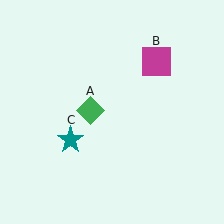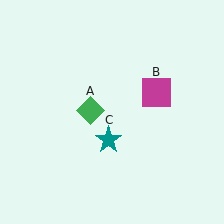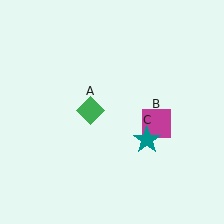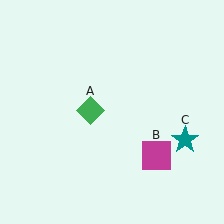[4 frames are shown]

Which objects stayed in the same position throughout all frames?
Green diamond (object A) remained stationary.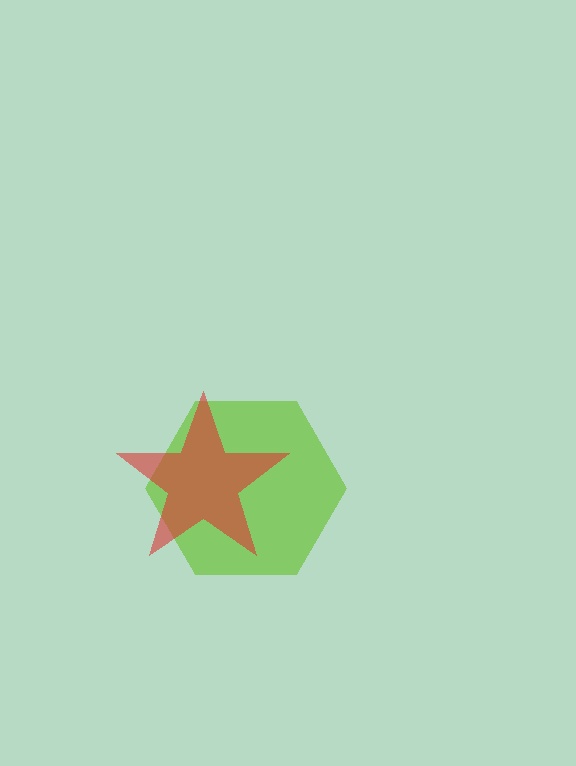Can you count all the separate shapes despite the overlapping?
Yes, there are 2 separate shapes.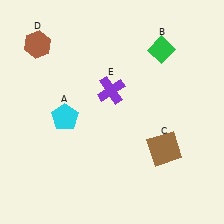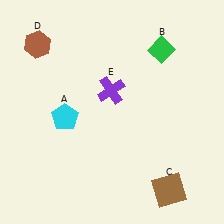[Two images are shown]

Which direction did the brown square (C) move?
The brown square (C) moved down.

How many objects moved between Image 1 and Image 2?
1 object moved between the two images.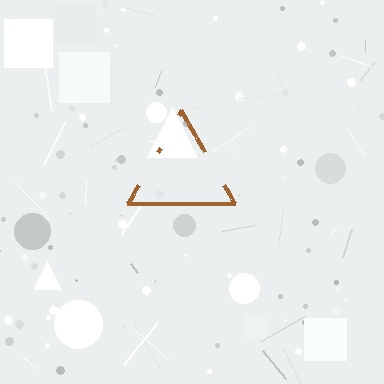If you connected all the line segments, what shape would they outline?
They would outline a triangle.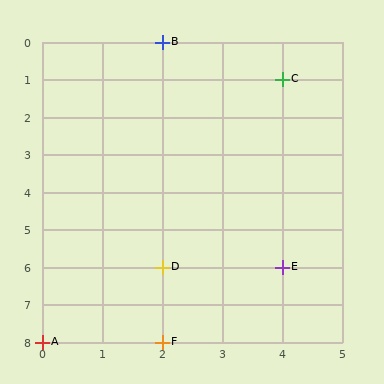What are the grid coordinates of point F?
Point F is at grid coordinates (2, 8).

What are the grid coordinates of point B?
Point B is at grid coordinates (2, 0).